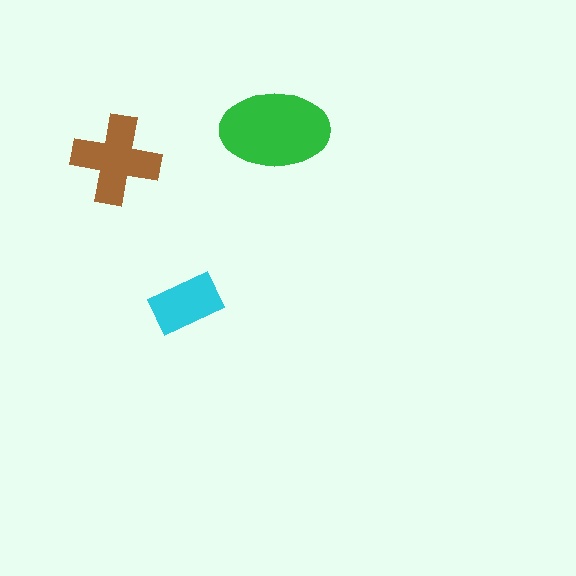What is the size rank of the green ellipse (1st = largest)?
1st.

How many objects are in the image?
There are 3 objects in the image.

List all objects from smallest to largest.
The cyan rectangle, the brown cross, the green ellipse.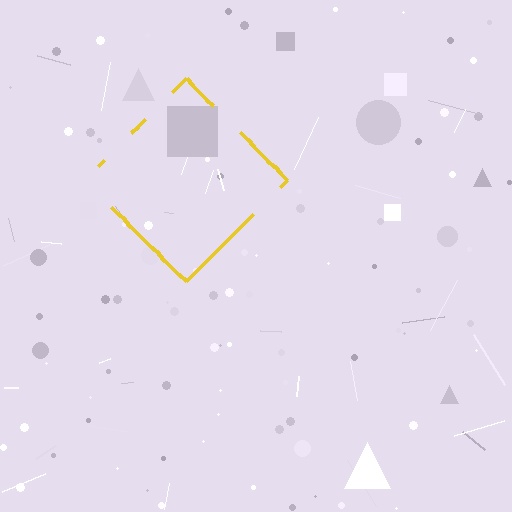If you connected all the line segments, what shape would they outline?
They would outline a diamond.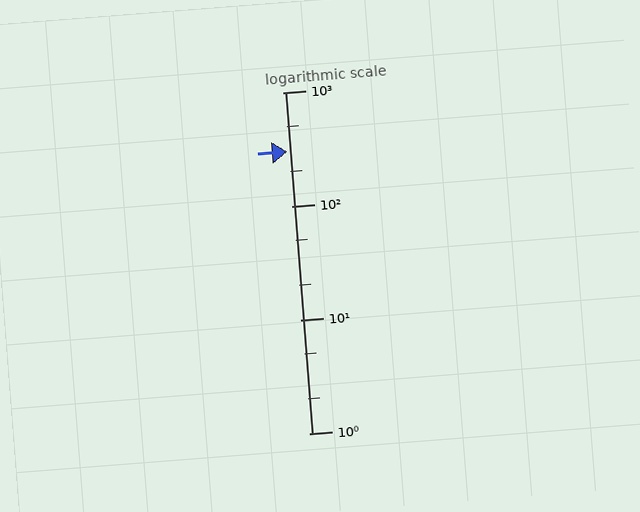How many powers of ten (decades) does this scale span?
The scale spans 3 decades, from 1 to 1000.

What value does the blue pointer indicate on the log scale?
The pointer indicates approximately 300.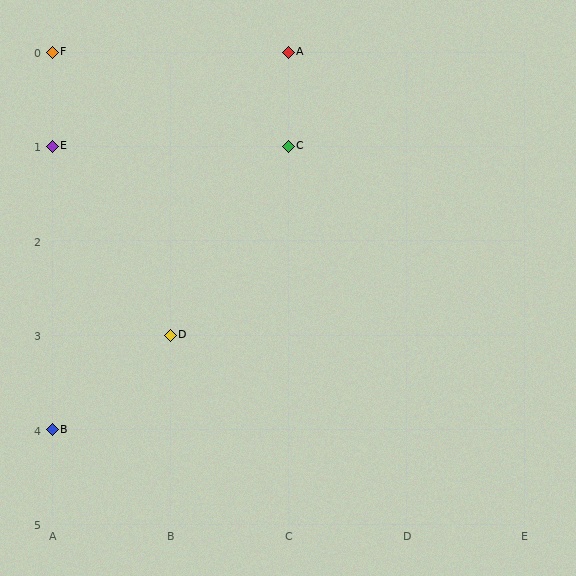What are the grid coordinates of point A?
Point A is at grid coordinates (C, 0).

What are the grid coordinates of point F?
Point F is at grid coordinates (A, 0).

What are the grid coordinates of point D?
Point D is at grid coordinates (B, 3).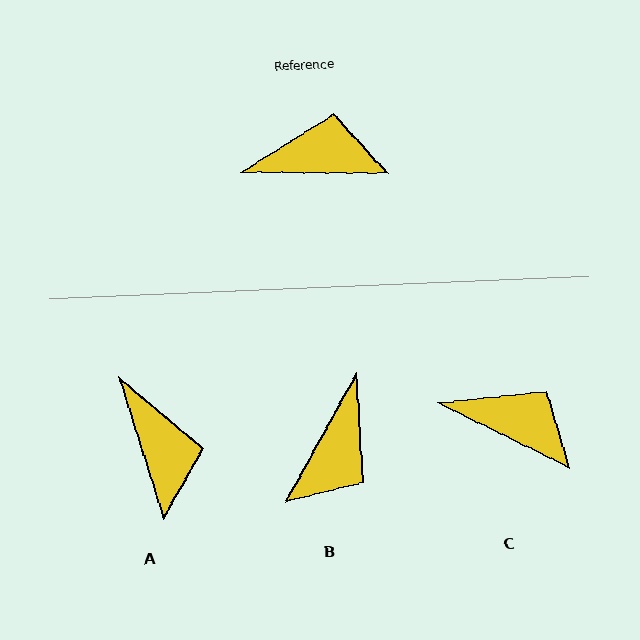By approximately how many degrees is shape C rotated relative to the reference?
Approximately 26 degrees clockwise.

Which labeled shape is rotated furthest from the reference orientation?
B, about 119 degrees away.